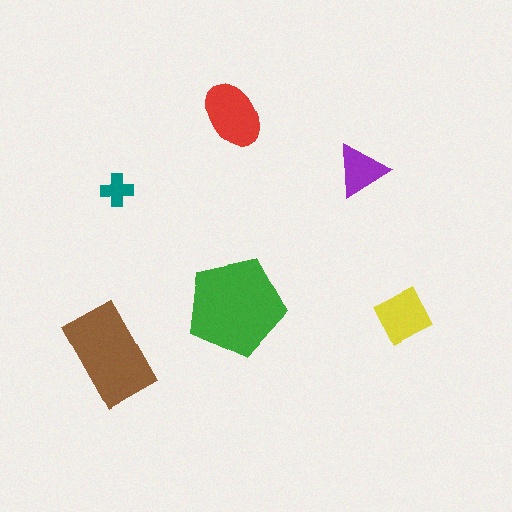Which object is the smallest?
The teal cross.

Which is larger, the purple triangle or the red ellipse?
The red ellipse.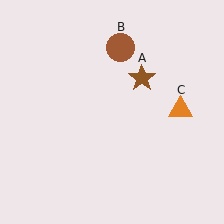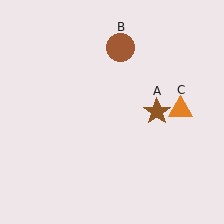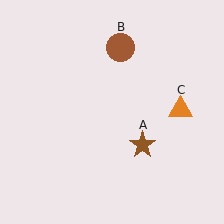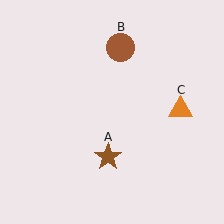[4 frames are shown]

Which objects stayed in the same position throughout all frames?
Brown circle (object B) and orange triangle (object C) remained stationary.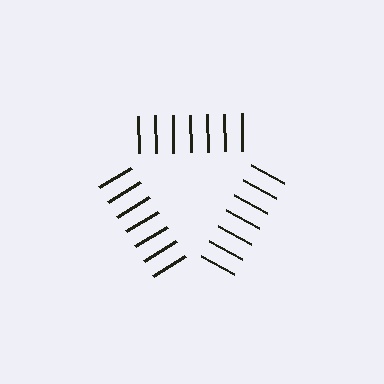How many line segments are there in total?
21 — 7 along each of the 3 edges.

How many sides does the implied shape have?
3 sides — the line-ends trace a triangle.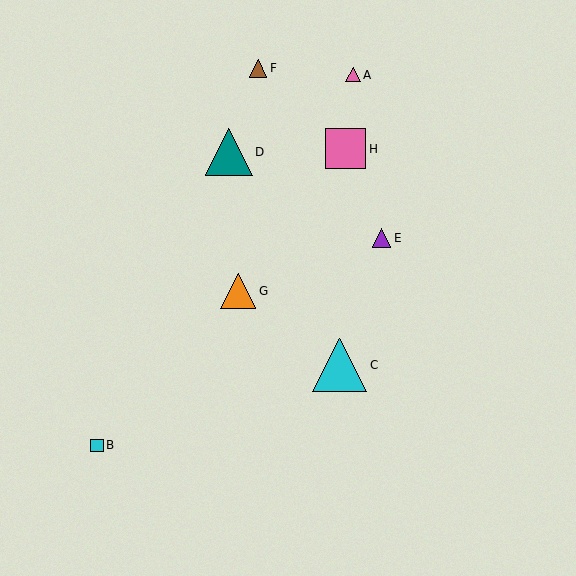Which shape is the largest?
The cyan triangle (labeled C) is the largest.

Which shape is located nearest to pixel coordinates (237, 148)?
The teal triangle (labeled D) at (229, 152) is nearest to that location.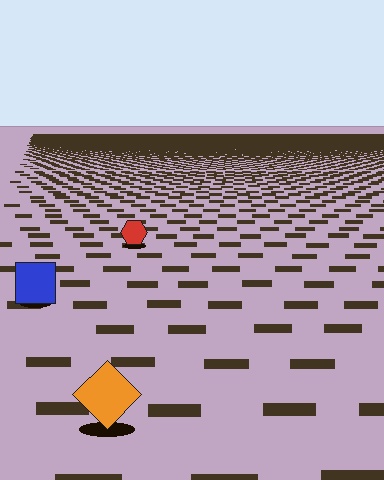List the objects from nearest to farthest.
From nearest to farthest: the orange diamond, the blue square, the red hexagon.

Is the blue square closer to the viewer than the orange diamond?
No. The orange diamond is closer — you can tell from the texture gradient: the ground texture is coarser near it.